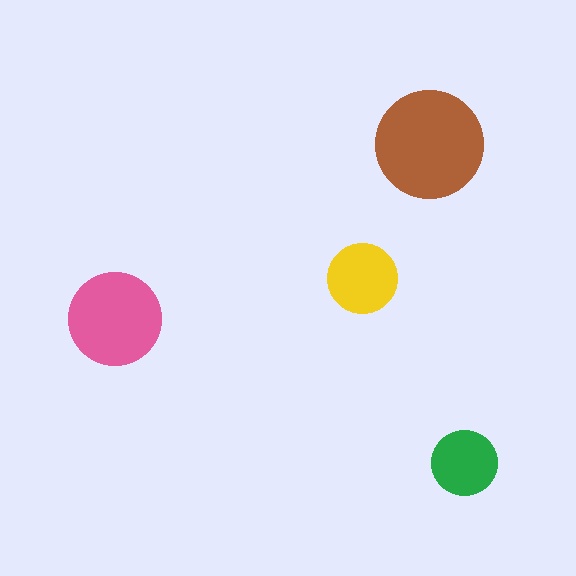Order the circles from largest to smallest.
the brown one, the pink one, the yellow one, the green one.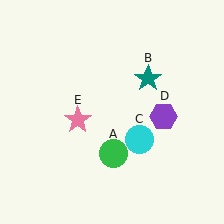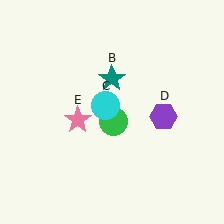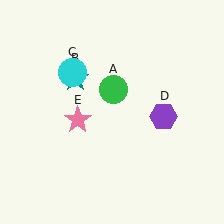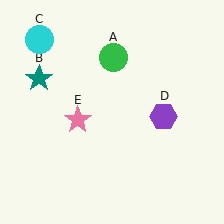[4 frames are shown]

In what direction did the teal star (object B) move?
The teal star (object B) moved left.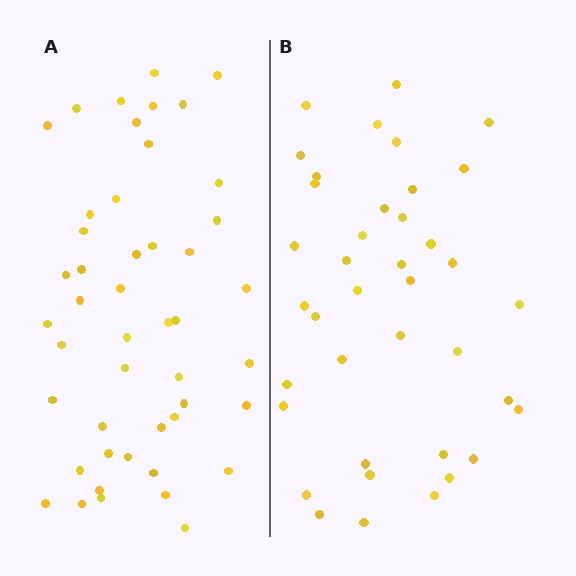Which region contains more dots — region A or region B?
Region A (the left region) has more dots.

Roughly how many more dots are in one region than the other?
Region A has roughly 8 or so more dots than region B.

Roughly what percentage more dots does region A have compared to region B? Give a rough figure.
About 20% more.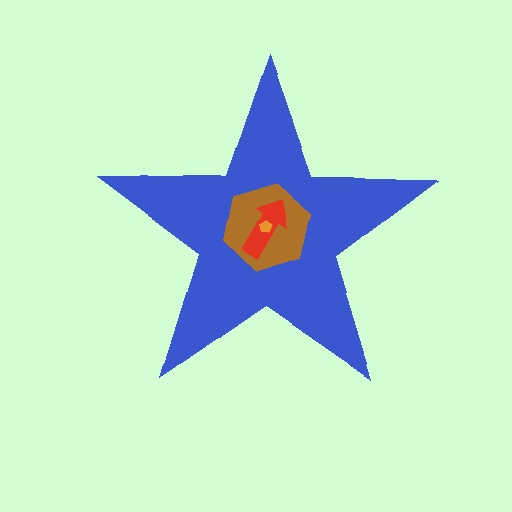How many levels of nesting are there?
4.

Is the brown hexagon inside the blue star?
Yes.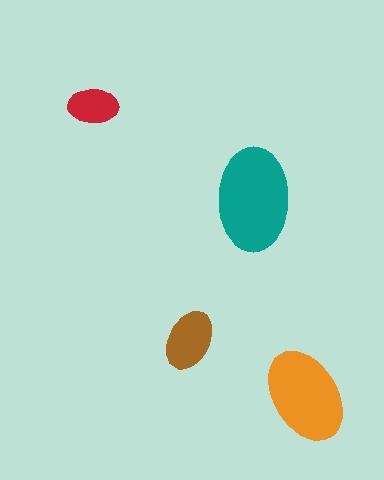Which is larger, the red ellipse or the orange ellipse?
The orange one.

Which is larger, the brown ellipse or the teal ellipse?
The teal one.